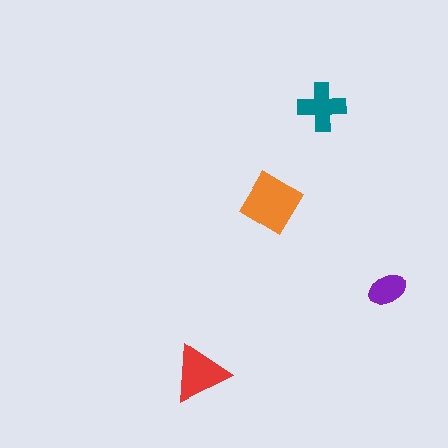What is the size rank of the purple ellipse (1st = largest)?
4th.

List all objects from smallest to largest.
The purple ellipse, the teal cross, the red triangle, the orange diamond.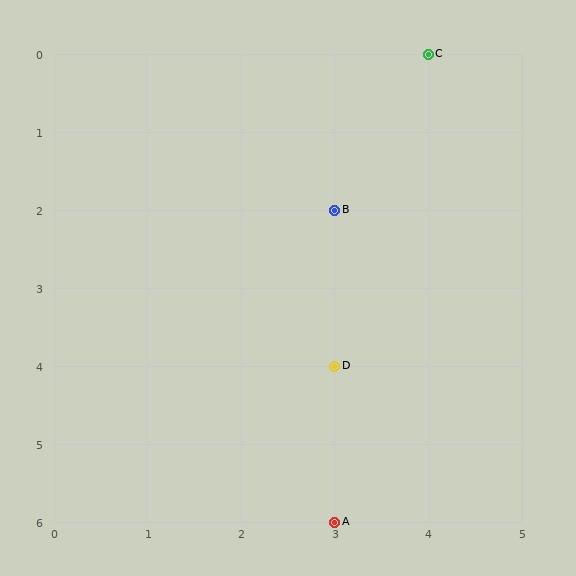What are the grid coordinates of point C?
Point C is at grid coordinates (4, 0).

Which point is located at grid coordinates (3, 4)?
Point D is at (3, 4).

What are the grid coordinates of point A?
Point A is at grid coordinates (3, 6).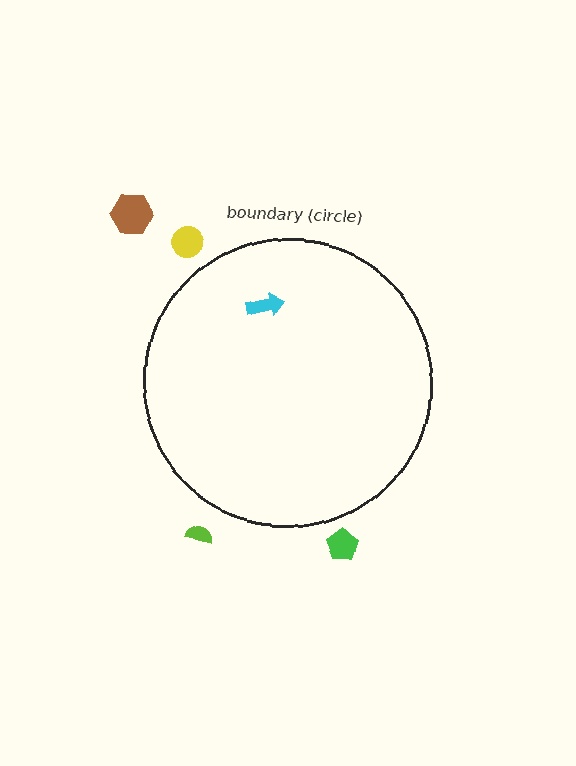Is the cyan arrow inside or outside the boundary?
Inside.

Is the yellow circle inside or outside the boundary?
Outside.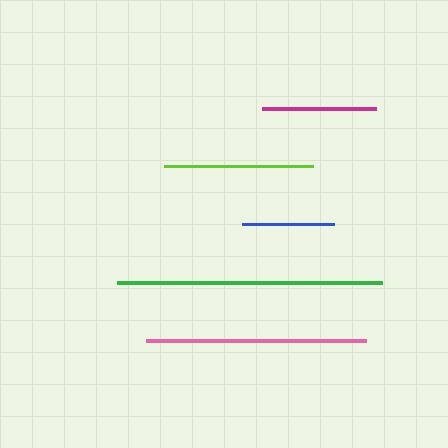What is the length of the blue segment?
The blue segment is approximately 92 pixels long.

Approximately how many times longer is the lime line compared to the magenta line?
The lime line is approximately 1.3 times the length of the magenta line.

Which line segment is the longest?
The green line is the longest at approximately 265 pixels.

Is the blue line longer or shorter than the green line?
The green line is longer than the blue line.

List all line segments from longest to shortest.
From longest to shortest: green, pink, lime, magenta, blue.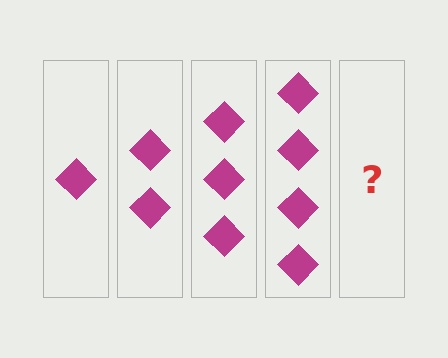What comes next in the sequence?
The next element should be 5 diamonds.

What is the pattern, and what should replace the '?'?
The pattern is that each step adds one more diamond. The '?' should be 5 diamonds.